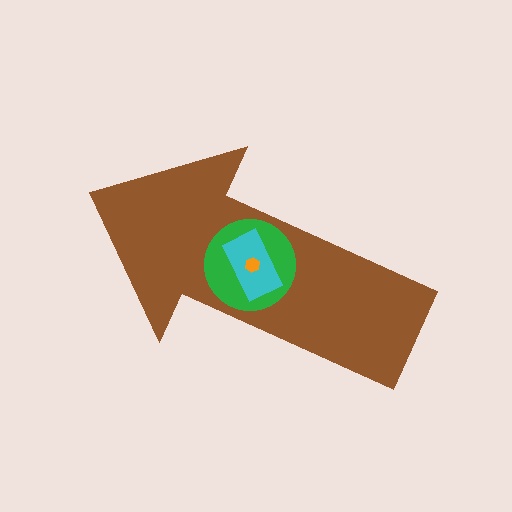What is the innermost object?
The orange hexagon.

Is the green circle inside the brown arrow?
Yes.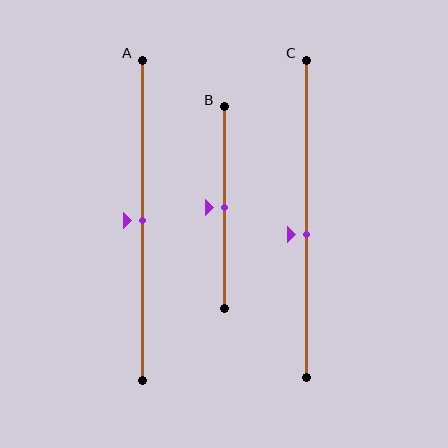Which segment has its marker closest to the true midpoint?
Segment A has its marker closest to the true midpoint.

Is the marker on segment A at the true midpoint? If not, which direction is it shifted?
Yes, the marker on segment A is at the true midpoint.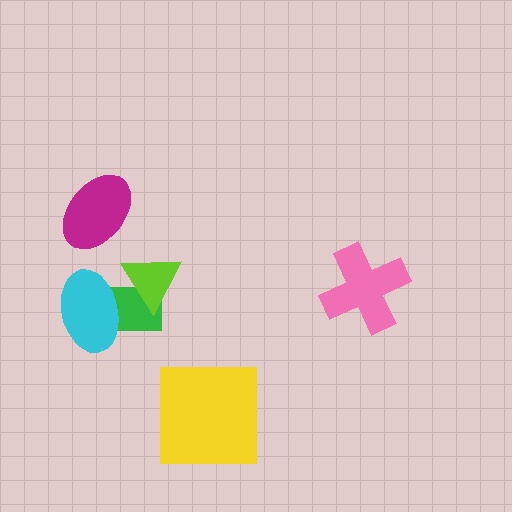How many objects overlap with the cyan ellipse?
2 objects overlap with the cyan ellipse.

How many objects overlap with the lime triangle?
2 objects overlap with the lime triangle.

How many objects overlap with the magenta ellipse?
0 objects overlap with the magenta ellipse.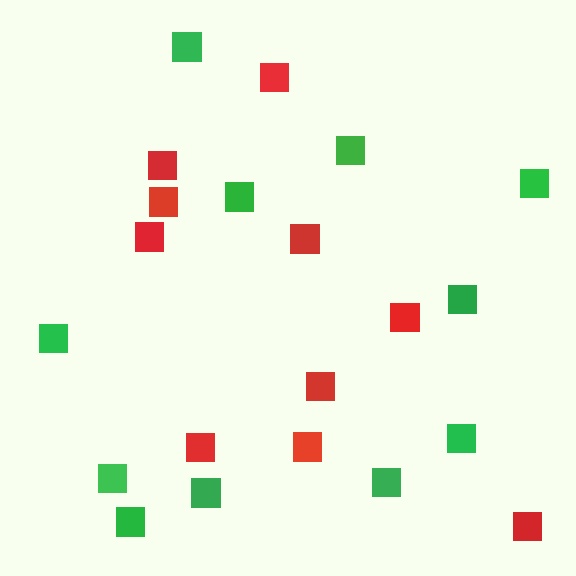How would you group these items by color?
There are 2 groups: one group of red squares (10) and one group of green squares (11).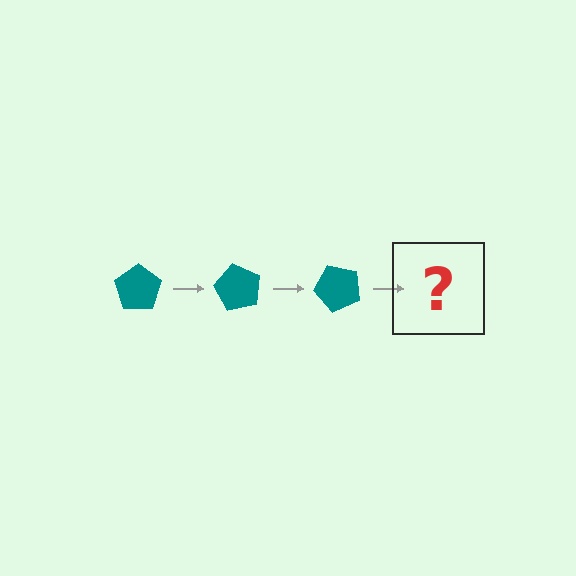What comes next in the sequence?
The next element should be a teal pentagon rotated 180 degrees.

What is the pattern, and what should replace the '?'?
The pattern is that the pentagon rotates 60 degrees each step. The '?' should be a teal pentagon rotated 180 degrees.